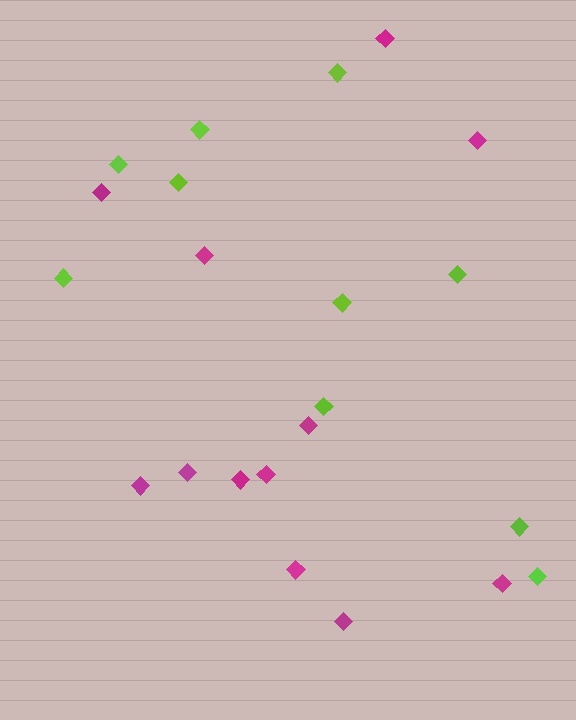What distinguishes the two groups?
There are 2 groups: one group of magenta diamonds (12) and one group of lime diamonds (10).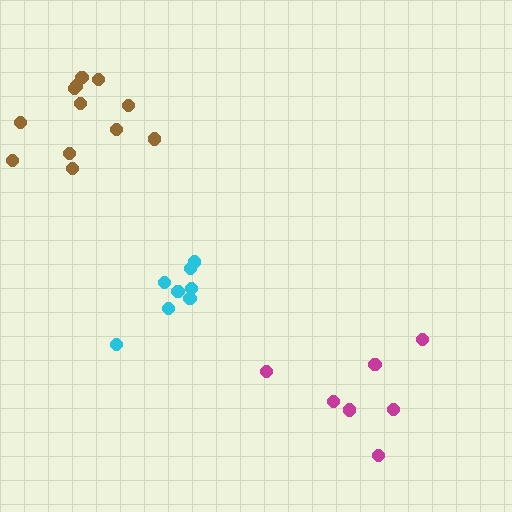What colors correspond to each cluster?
The clusters are colored: brown, magenta, cyan.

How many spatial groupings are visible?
There are 3 spatial groupings.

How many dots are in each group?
Group 1: 12 dots, Group 2: 7 dots, Group 3: 8 dots (27 total).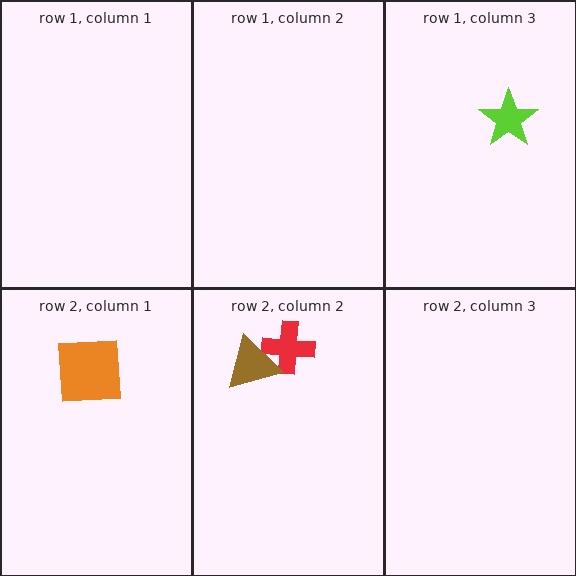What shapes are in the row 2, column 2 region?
The red cross, the brown triangle.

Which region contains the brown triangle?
The row 2, column 2 region.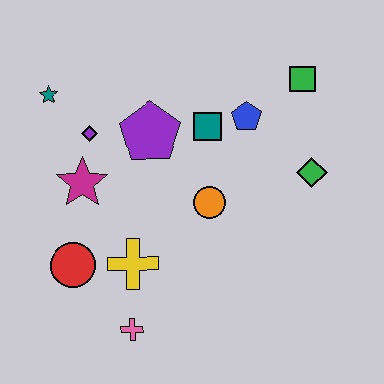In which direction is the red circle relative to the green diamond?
The red circle is to the left of the green diamond.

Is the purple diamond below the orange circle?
No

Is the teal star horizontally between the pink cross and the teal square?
No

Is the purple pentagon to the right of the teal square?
No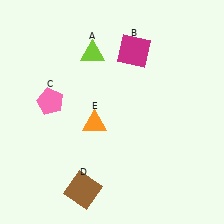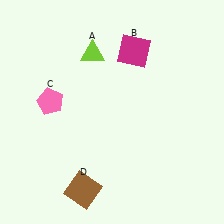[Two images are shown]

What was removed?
The orange triangle (E) was removed in Image 2.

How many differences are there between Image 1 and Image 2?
There is 1 difference between the two images.